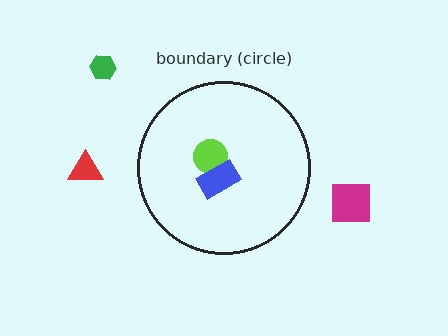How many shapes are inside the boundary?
2 inside, 3 outside.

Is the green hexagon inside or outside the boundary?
Outside.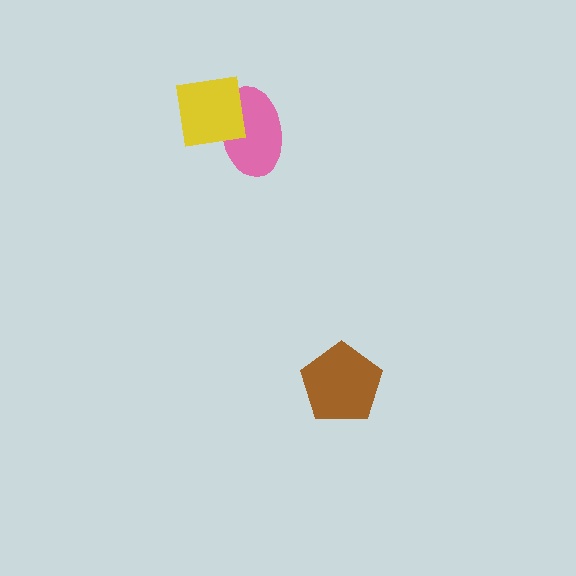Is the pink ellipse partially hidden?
Yes, it is partially covered by another shape.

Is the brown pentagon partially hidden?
No, no other shape covers it.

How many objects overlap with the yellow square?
1 object overlaps with the yellow square.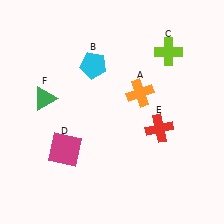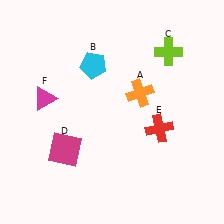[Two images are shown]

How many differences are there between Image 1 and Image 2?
There is 1 difference between the two images.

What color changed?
The triangle (F) changed from green in Image 1 to magenta in Image 2.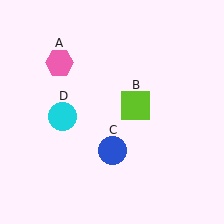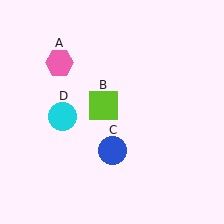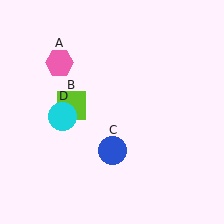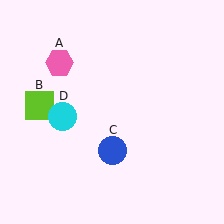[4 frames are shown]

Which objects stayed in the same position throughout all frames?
Pink hexagon (object A) and blue circle (object C) and cyan circle (object D) remained stationary.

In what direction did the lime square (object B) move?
The lime square (object B) moved left.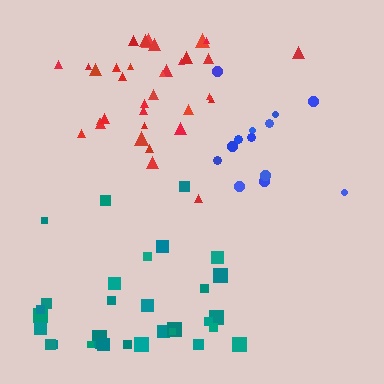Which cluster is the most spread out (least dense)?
Blue.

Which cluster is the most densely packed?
Red.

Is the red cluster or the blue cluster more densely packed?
Red.